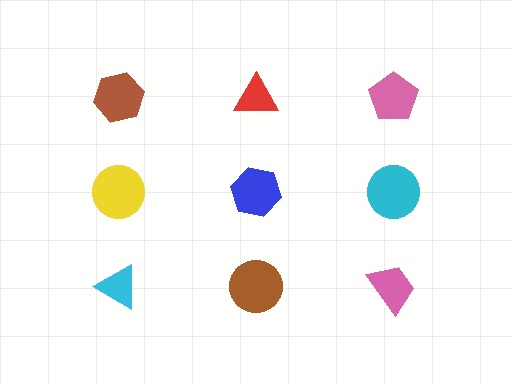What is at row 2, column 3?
A cyan circle.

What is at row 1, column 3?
A pink pentagon.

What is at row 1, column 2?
A red triangle.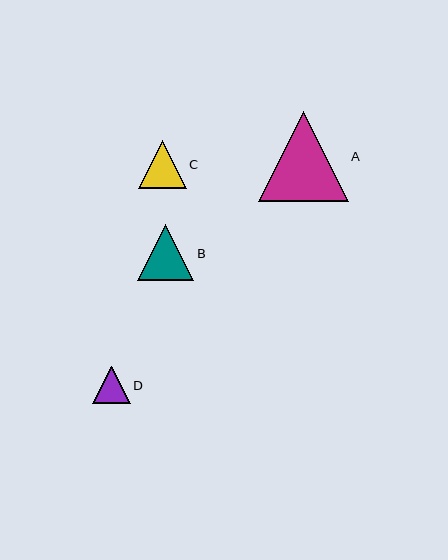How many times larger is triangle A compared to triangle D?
Triangle A is approximately 2.4 times the size of triangle D.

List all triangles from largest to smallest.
From largest to smallest: A, B, C, D.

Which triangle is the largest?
Triangle A is the largest with a size of approximately 90 pixels.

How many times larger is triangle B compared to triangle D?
Triangle B is approximately 1.5 times the size of triangle D.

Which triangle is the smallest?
Triangle D is the smallest with a size of approximately 38 pixels.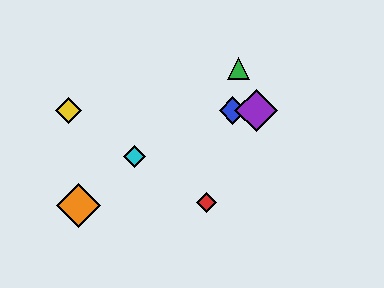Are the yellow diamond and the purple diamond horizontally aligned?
Yes, both are at y≈110.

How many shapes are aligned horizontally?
3 shapes (the blue diamond, the yellow diamond, the purple diamond) are aligned horizontally.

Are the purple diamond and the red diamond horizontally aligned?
No, the purple diamond is at y≈110 and the red diamond is at y≈203.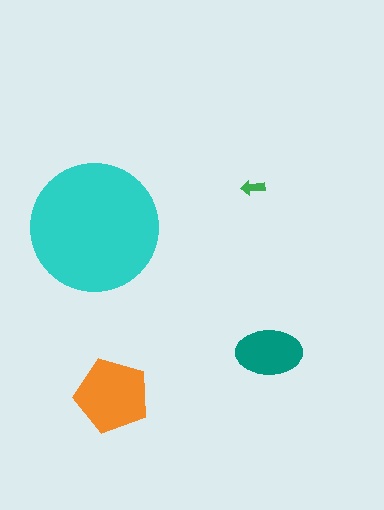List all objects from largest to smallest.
The cyan circle, the orange pentagon, the teal ellipse, the green arrow.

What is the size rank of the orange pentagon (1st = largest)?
2nd.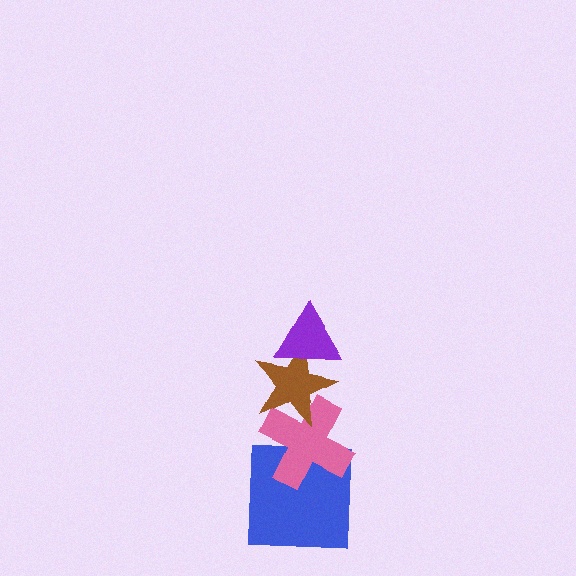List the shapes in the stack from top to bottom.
From top to bottom: the purple triangle, the brown star, the pink cross, the blue square.